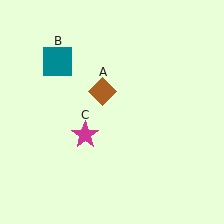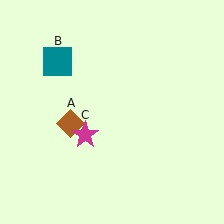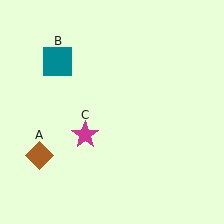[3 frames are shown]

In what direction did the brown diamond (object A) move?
The brown diamond (object A) moved down and to the left.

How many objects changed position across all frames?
1 object changed position: brown diamond (object A).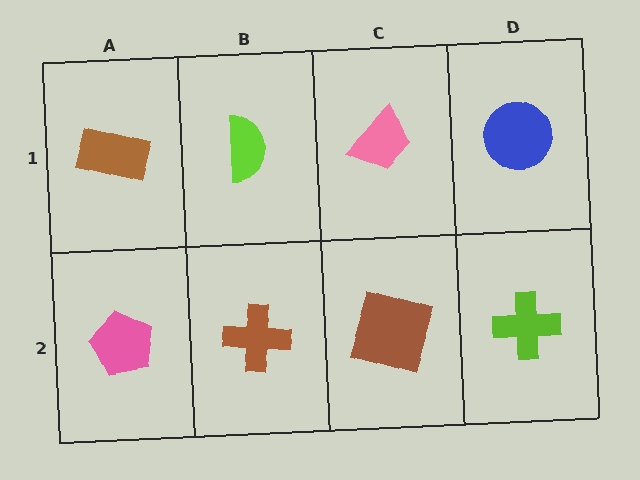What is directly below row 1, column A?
A pink pentagon.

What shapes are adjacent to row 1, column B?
A brown cross (row 2, column B), a brown rectangle (row 1, column A), a pink trapezoid (row 1, column C).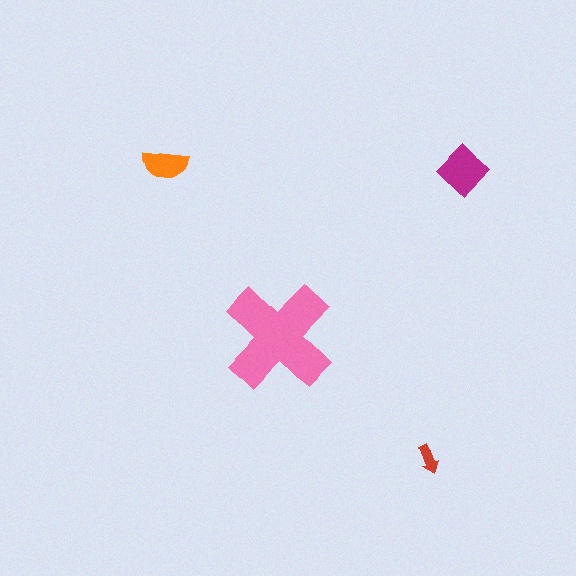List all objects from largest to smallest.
The pink cross, the magenta diamond, the orange semicircle, the red arrow.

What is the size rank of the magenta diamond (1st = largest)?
2nd.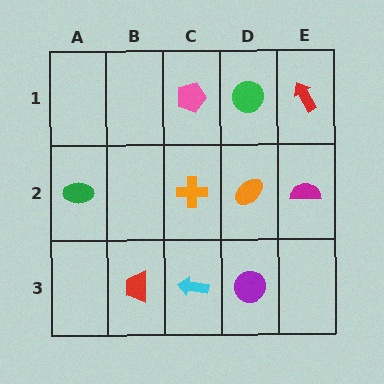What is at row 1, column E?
A red arrow.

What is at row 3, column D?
A purple circle.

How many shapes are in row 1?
3 shapes.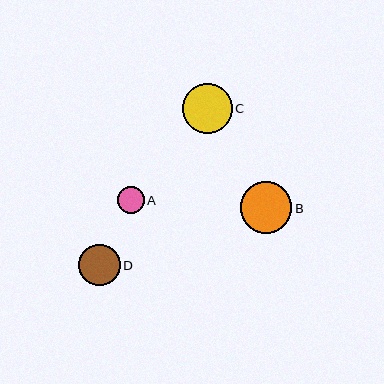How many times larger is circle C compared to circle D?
Circle C is approximately 1.2 times the size of circle D.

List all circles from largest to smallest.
From largest to smallest: B, C, D, A.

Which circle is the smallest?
Circle A is the smallest with a size of approximately 26 pixels.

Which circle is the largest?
Circle B is the largest with a size of approximately 52 pixels.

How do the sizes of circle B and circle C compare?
Circle B and circle C are approximately the same size.